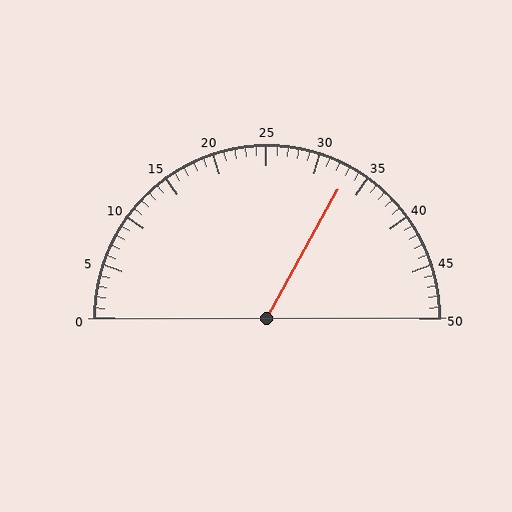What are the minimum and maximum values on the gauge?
The gauge ranges from 0 to 50.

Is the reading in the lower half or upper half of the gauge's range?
The reading is in the upper half of the range (0 to 50).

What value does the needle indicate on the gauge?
The needle indicates approximately 33.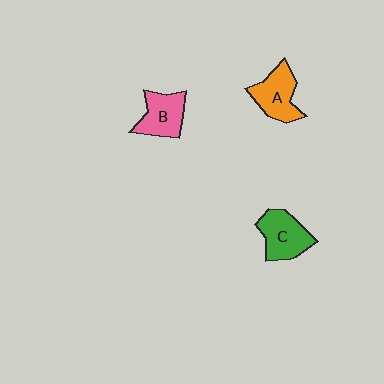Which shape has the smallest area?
Shape B (pink).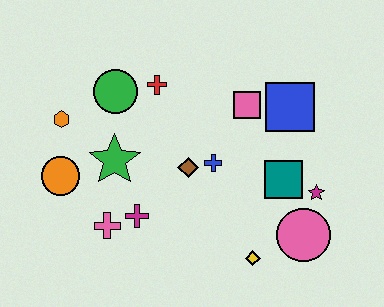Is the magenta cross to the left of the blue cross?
Yes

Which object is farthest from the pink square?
The orange circle is farthest from the pink square.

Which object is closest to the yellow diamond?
The pink circle is closest to the yellow diamond.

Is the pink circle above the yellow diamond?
Yes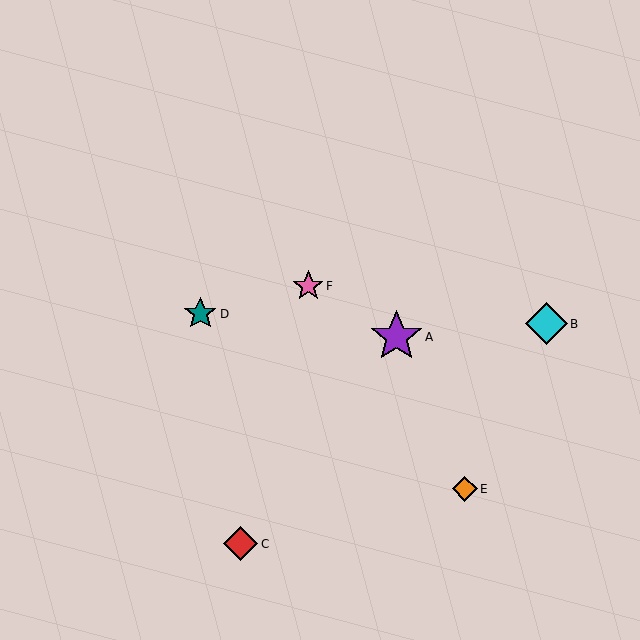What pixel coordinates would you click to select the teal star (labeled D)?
Click at (200, 314) to select the teal star D.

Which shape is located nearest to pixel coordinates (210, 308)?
The teal star (labeled D) at (200, 314) is nearest to that location.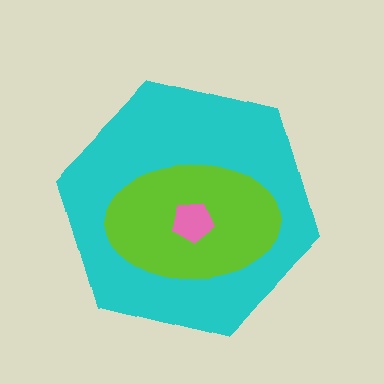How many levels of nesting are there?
3.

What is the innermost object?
The pink pentagon.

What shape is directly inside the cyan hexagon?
The lime ellipse.